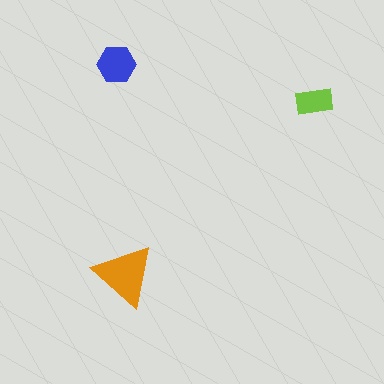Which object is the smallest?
The lime rectangle.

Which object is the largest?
The orange triangle.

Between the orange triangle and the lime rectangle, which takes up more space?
The orange triangle.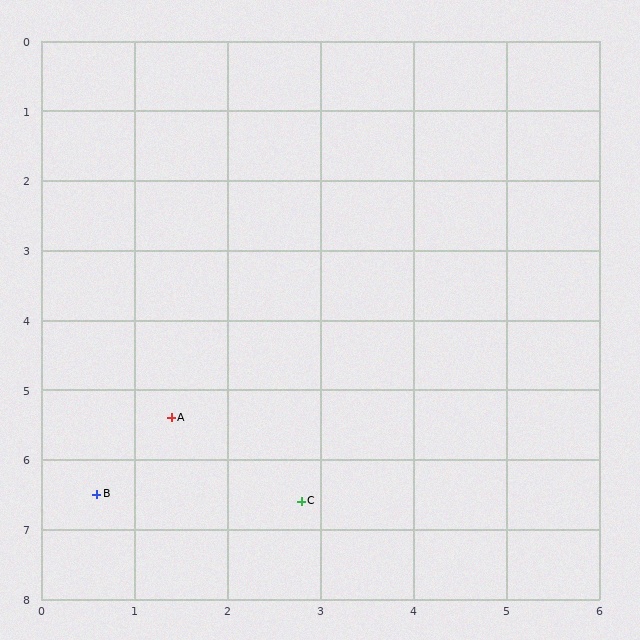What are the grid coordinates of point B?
Point B is at approximately (0.6, 6.5).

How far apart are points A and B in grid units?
Points A and B are about 1.4 grid units apart.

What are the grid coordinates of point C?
Point C is at approximately (2.8, 6.6).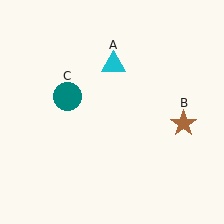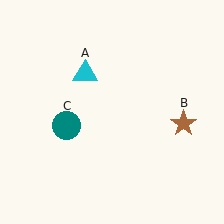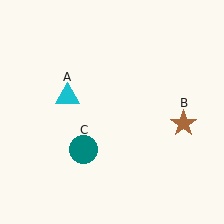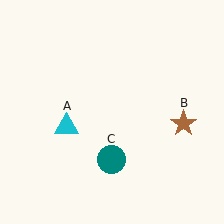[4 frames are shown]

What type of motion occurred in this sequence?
The cyan triangle (object A), teal circle (object C) rotated counterclockwise around the center of the scene.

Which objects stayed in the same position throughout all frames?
Brown star (object B) remained stationary.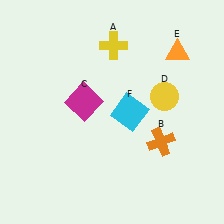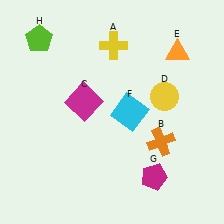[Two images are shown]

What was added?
A magenta pentagon (G), a lime pentagon (H) were added in Image 2.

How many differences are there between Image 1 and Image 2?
There are 2 differences between the two images.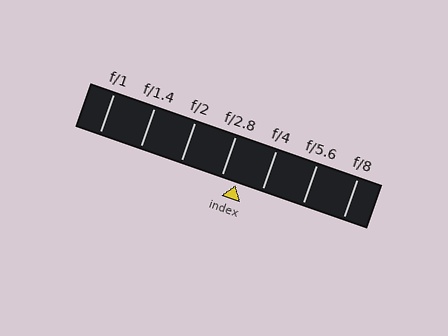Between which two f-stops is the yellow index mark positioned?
The index mark is between f/2.8 and f/4.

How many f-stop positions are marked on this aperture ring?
There are 7 f-stop positions marked.